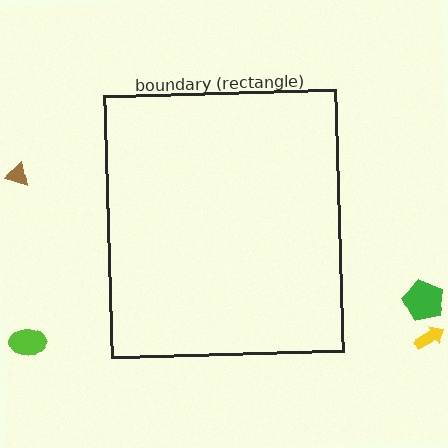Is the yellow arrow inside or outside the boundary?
Outside.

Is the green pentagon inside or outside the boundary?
Outside.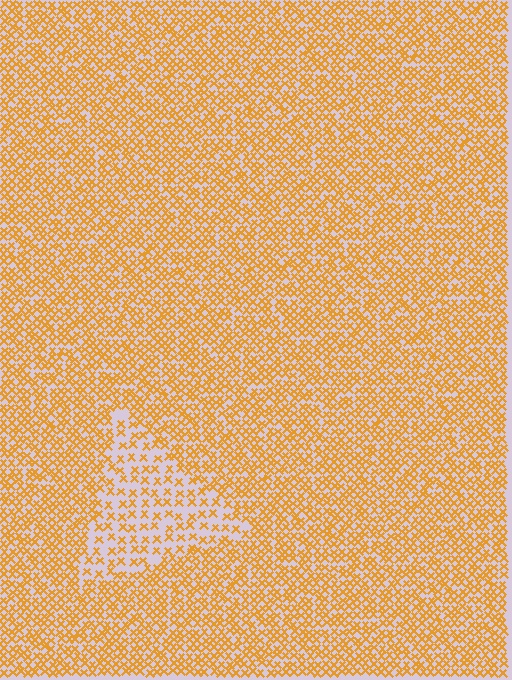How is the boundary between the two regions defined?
The boundary is defined by a change in element density (approximately 2.1x ratio). All elements are the same color, size, and shape.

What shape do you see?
I see a triangle.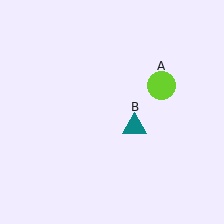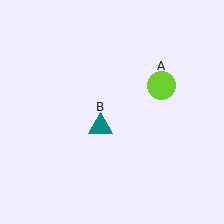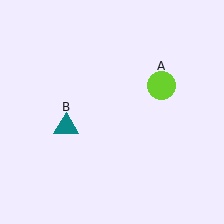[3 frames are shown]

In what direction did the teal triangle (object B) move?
The teal triangle (object B) moved left.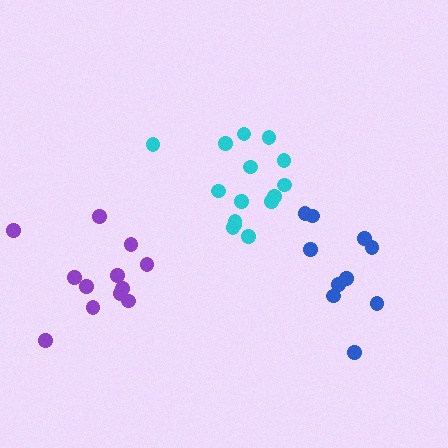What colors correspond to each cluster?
The clusters are colored: cyan, purple, blue.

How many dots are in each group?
Group 1: 15 dots, Group 2: 12 dots, Group 3: 11 dots (38 total).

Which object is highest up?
The cyan cluster is topmost.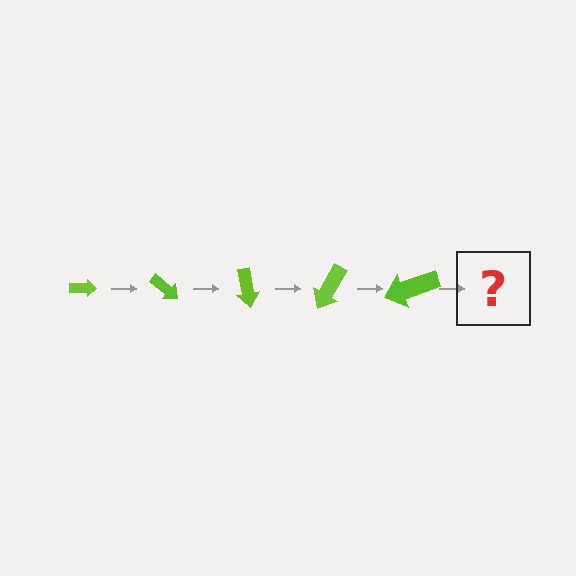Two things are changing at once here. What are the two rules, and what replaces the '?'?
The two rules are that the arrow grows larger each step and it rotates 40 degrees each step. The '?' should be an arrow, larger than the previous one and rotated 200 degrees from the start.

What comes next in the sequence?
The next element should be an arrow, larger than the previous one and rotated 200 degrees from the start.